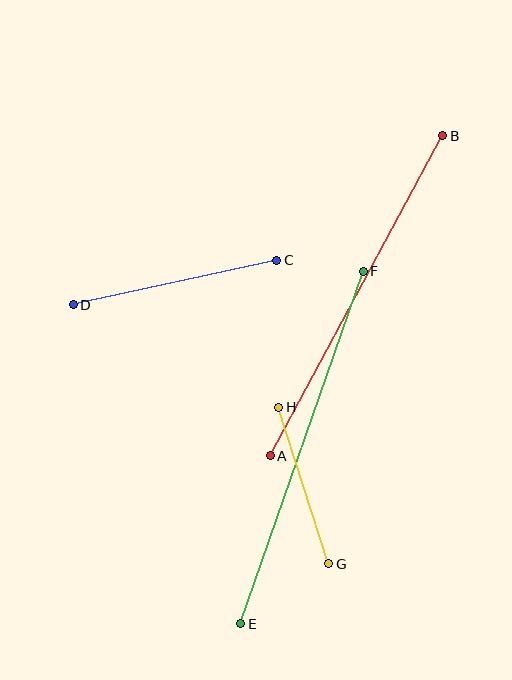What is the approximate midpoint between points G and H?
The midpoint is at approximately (304, 485) pixels.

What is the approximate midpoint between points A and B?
The midpoint is at approximately (356, 296) pixels.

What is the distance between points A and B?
The distance is approximately 364 pixels.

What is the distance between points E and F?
The distance is approximately 373 pixels.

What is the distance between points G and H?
The distance is approximately 164 pixels.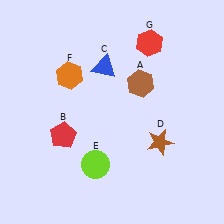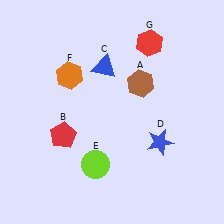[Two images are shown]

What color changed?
The star (D) changed from brown in Image 1 to blue in Image 2.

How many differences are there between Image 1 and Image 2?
There is 1 difference between the two images.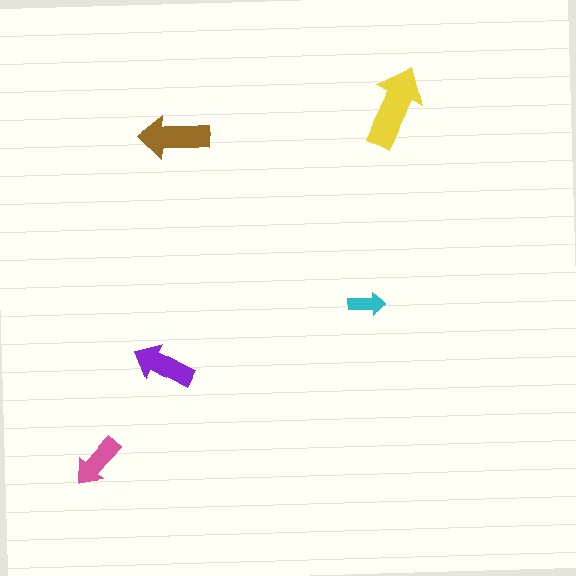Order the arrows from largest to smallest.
the yellow one, the brown one, the purple one, the pink one, the cyan one.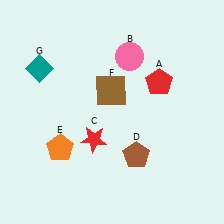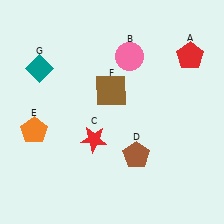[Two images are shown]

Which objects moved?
The objects that moved are: the red pentagon (A), the orange pentagon (E).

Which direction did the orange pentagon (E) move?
The orange pentagon (E) moved left.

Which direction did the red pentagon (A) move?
The red pentagon (A) moved right.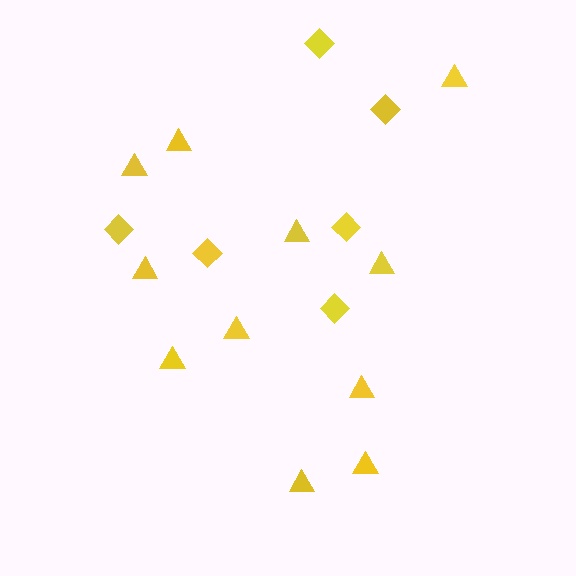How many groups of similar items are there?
There are 2 groups: one group of diamonds (6) and one group of triangles (11).